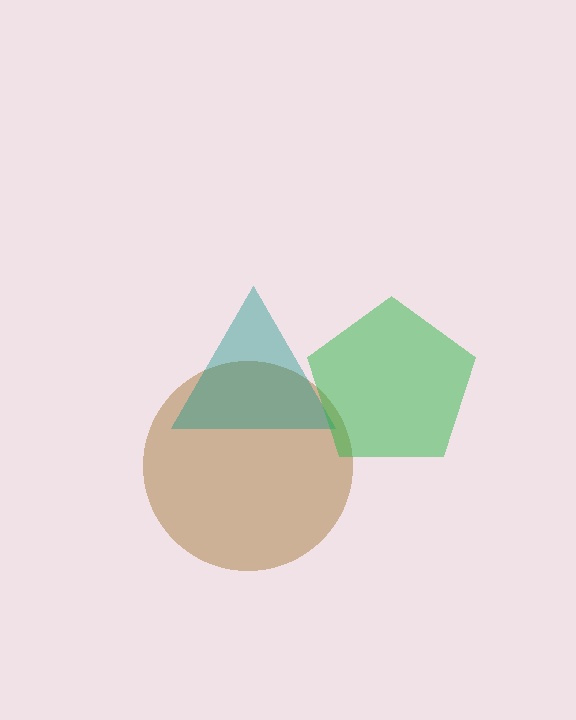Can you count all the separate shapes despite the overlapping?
Yes, there are 3 separate shapes.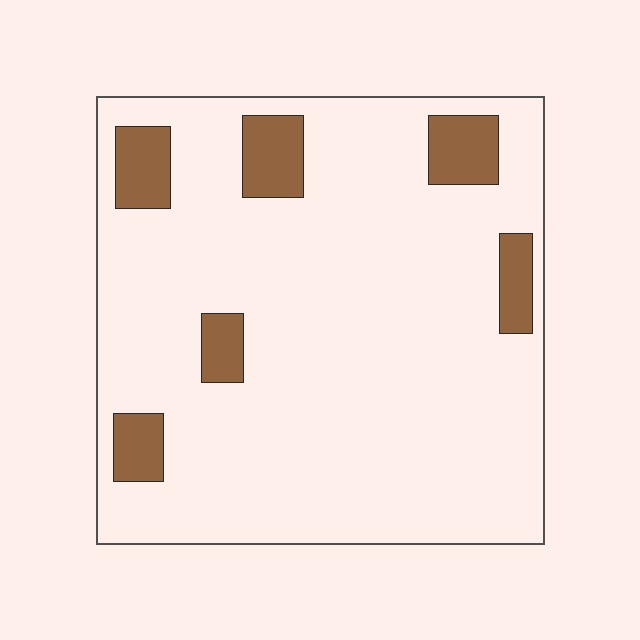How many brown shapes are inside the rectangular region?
6.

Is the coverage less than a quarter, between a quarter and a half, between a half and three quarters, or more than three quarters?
Less than a quarter.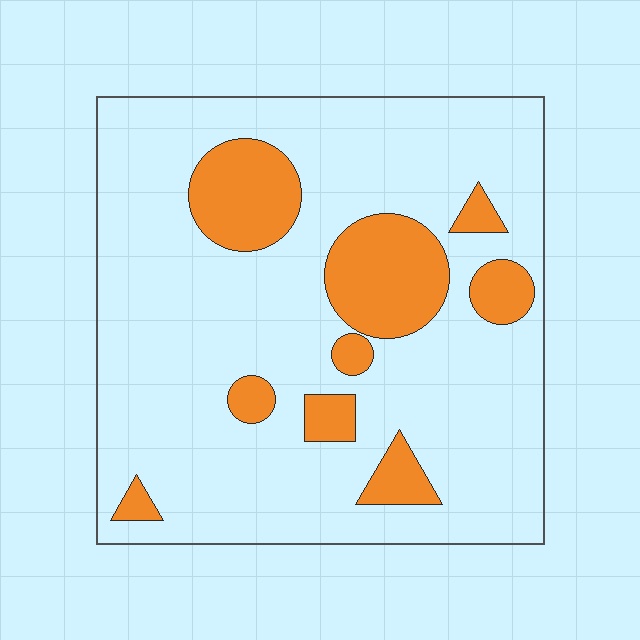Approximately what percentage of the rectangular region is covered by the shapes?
Approximately 20%.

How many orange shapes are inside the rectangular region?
9.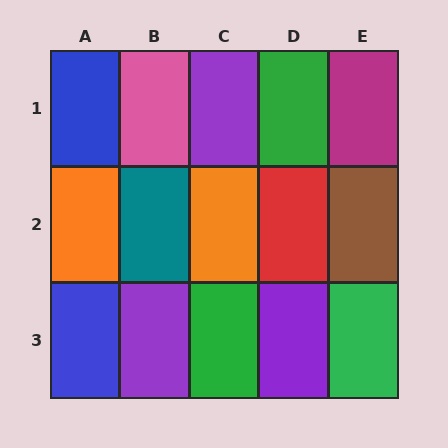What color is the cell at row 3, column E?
Green.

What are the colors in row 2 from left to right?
Orange, teal, orange, red, brown.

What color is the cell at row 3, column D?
Purple.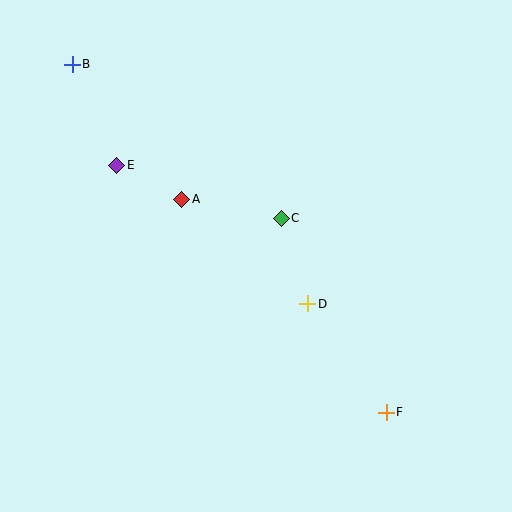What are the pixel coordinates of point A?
Point A is at (182, 199).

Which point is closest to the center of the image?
Point C at (281, 218) is closest to the center.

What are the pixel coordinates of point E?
Point E is at (117, 166).